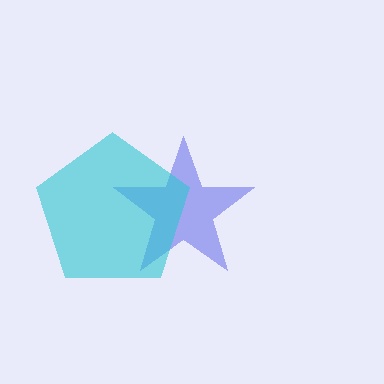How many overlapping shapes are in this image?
There are 2 overlapping shapes in the image.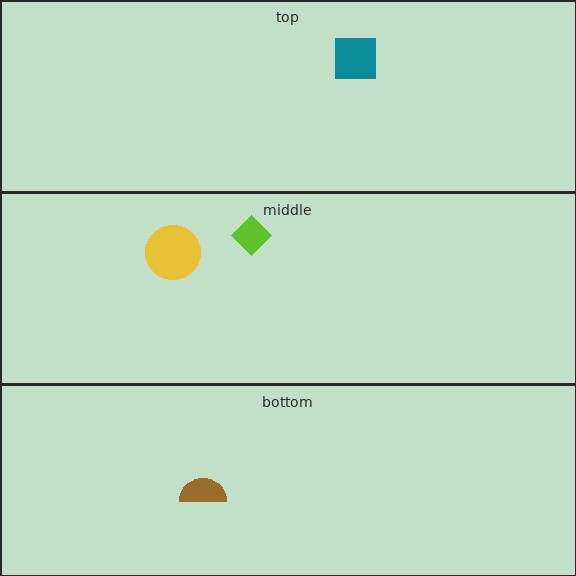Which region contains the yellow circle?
The middle region.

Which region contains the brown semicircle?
The bottom region.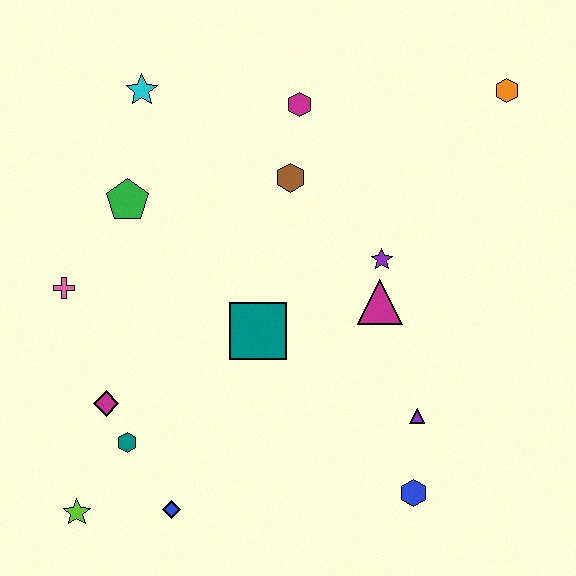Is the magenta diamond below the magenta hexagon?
Yes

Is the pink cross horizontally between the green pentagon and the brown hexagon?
No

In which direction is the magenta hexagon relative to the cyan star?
The magenta hexagon is to the right of the cyan star.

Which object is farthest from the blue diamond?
The orange hexagon is farthest from the blue diamond.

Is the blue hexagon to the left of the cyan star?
No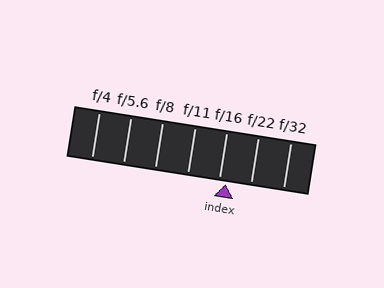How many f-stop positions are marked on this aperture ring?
There are 7 f-stop positions marked.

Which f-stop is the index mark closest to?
The index mark is closest to f/16.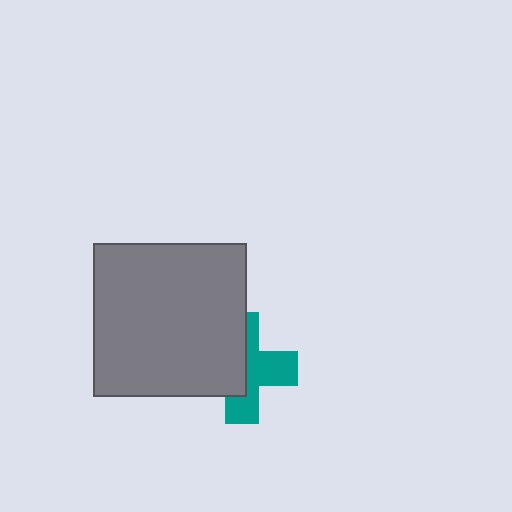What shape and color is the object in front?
The object in front is a gray square.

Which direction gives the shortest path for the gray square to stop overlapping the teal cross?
Moving left gives the shortest separation.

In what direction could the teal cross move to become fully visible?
The teal cross could move right. That would shift it out from behind the gray square entirely.